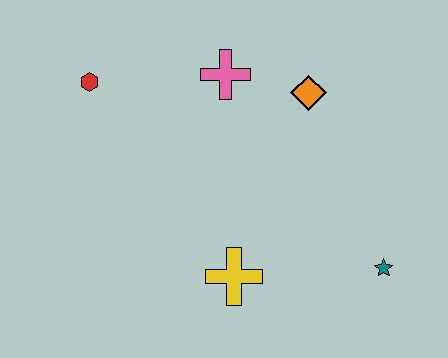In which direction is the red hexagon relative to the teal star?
The red hexagon is to the left of the teal star.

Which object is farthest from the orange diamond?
The red hexagon is farthest from the orange diamond.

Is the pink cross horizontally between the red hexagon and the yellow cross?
Yes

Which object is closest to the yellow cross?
The teal star is closest to the yellow cross.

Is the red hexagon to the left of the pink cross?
Yes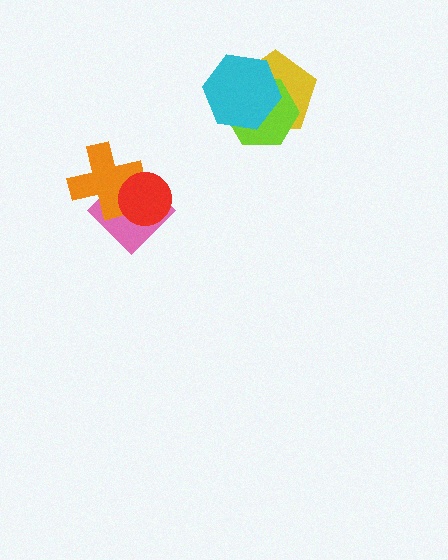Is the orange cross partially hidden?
Yes, it is partially covered by another shape.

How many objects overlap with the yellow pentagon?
2 objects overlap with the yellow pentagon.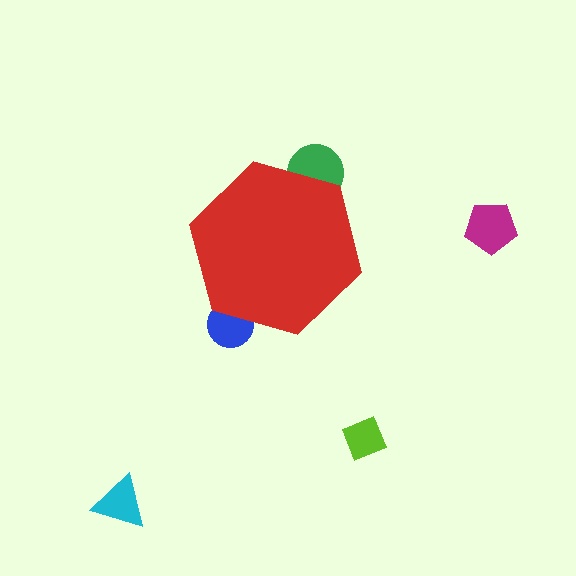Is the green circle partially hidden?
Yes, the green circle is partially hidden behind the red hexagon.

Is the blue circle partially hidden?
Yes, the blue circle is partially hidden behind the red hexagon.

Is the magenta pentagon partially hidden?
No, the magenta pentagon is fully visible.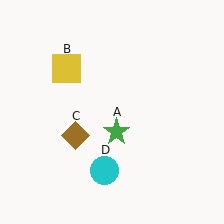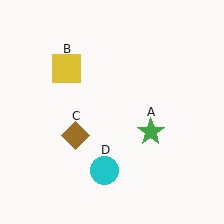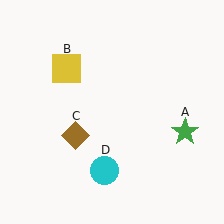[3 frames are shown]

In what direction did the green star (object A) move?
The green star (object A) moved right.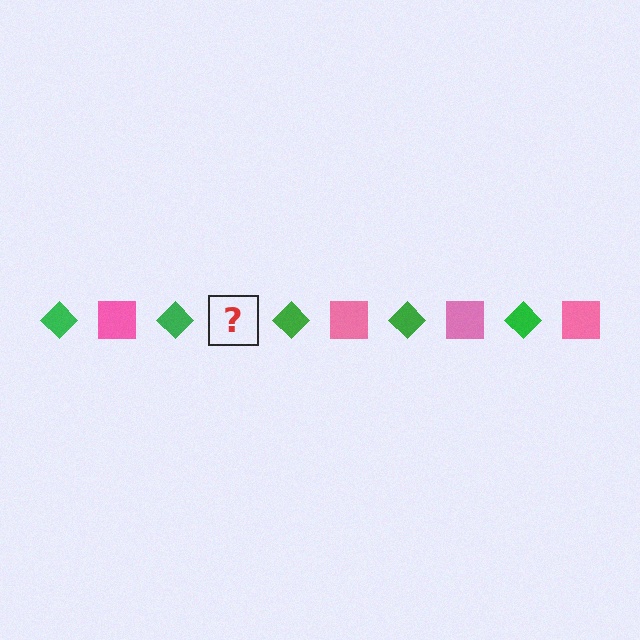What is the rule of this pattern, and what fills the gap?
The rule is that the pattern alternates between green diamond and pink square. The gap should be filled with a pink square.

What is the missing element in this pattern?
The missing element is a pink square.